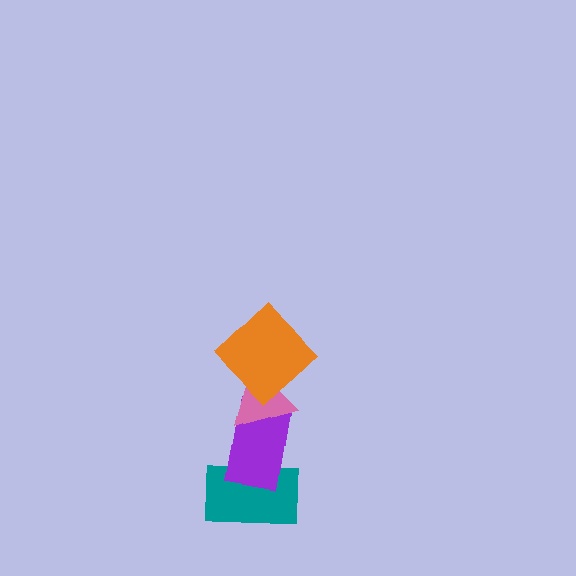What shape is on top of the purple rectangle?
The pink triangle is on top of the purple rectangle.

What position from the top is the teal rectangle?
The teal rectangle is 4th from the top.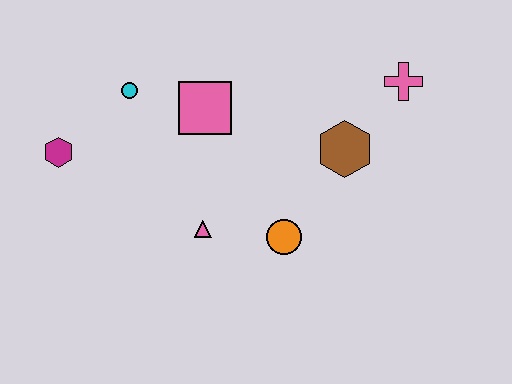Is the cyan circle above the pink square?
Yes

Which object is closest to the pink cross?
The brown hexagon is closest to the pink cross.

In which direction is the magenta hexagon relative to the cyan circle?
The magenta hexagon is to the left of the cyan circle.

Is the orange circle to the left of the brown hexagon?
Yes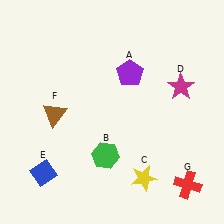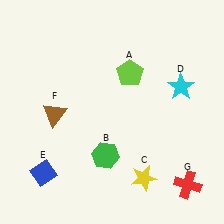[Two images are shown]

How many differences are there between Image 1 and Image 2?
There are 2 differences between the two images.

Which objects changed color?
A changed from purple to lime. D changed from magenta to cyan.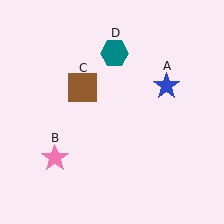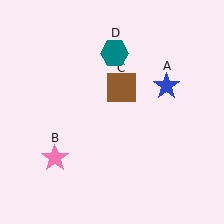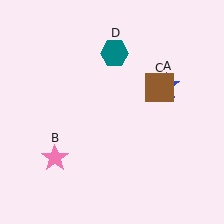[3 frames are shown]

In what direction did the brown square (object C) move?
The brown square (object C) moved right.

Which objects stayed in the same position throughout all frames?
Blue star (object A) and pink star (object B) and teal hexagon (object D) remained stationary.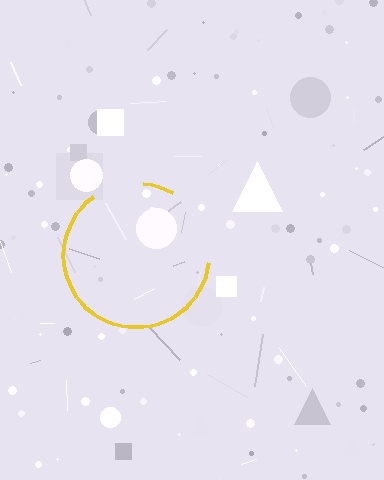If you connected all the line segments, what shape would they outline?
They would outline a circle.